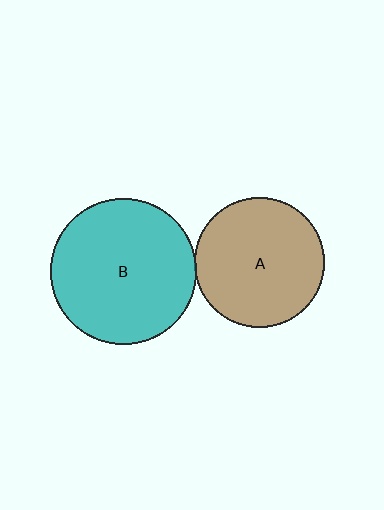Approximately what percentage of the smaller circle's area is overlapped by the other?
Approximately 5%.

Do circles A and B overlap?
Yes.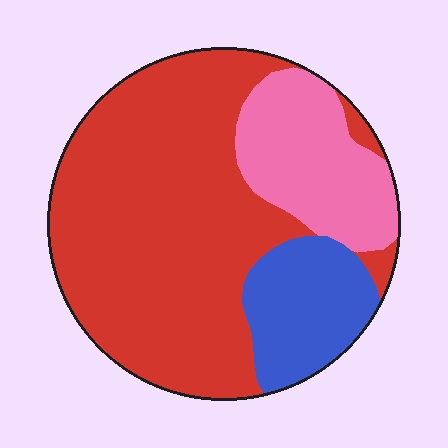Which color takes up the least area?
Blue, at roughly 15%.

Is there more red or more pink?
Red.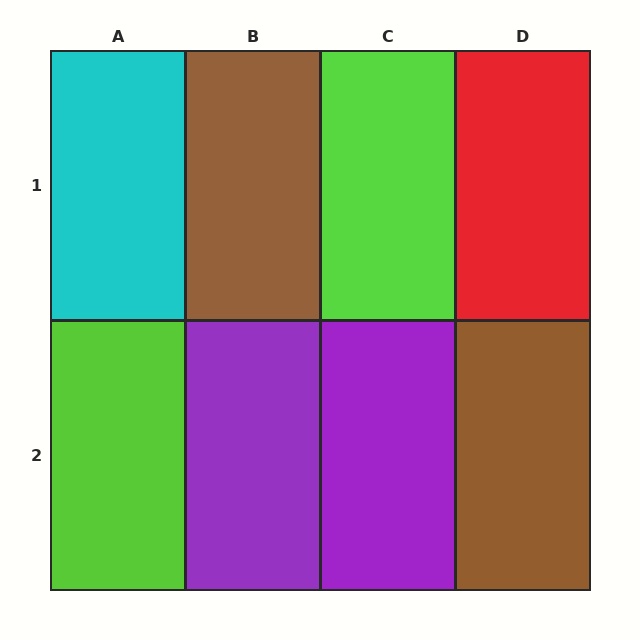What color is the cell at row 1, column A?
Cyan.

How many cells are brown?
2 cells are brown.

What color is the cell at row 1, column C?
Lime.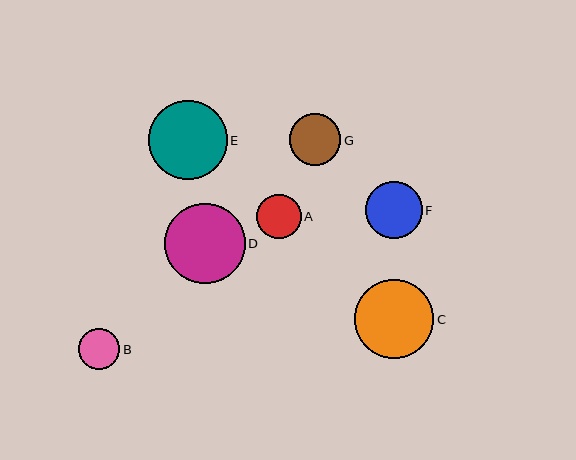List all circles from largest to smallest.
From largest to smallest: D, C, E, F, G, A, B.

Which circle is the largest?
Circle D is the largest with a size of approximately 81 pixels.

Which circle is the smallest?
Circle B is the smallest with a size of approximately 41 pixels.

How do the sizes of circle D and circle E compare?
Circle D and circle E are approximately the same size.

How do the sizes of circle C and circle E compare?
Circle C and circle E are approximately the same size.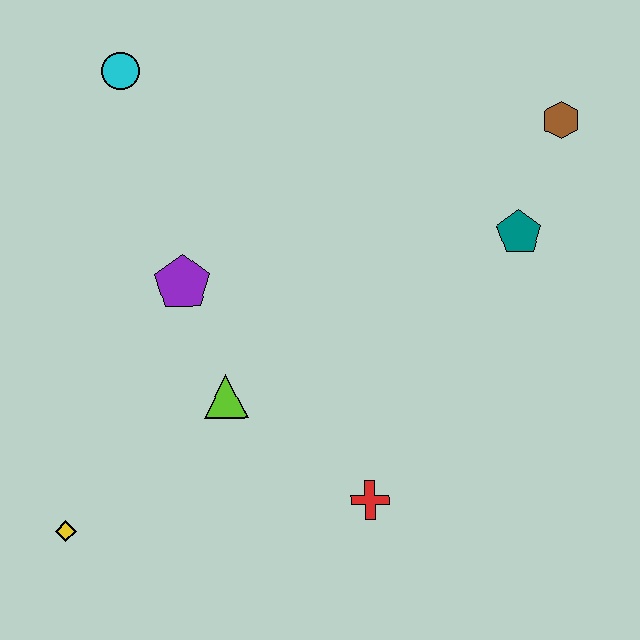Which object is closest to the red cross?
The lime triangle is closest to the red cross.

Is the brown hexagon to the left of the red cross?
No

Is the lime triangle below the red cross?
No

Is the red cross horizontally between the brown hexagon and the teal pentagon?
No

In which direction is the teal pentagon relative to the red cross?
The teal pentagon is above the red cross.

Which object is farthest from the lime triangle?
The brown hexagon is farthest from the lime triangle.